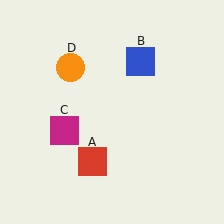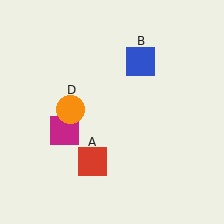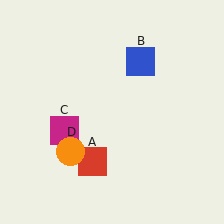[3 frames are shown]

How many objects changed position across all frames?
1 object changed position: orange circle (object D).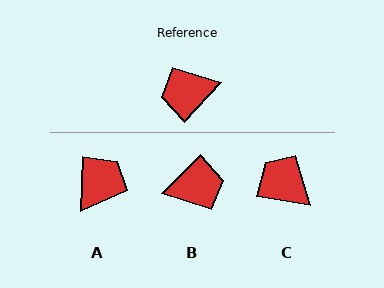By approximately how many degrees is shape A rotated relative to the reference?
Approximately 140 degrees clockwise.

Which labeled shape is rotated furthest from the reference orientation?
B, about 178 degrees away.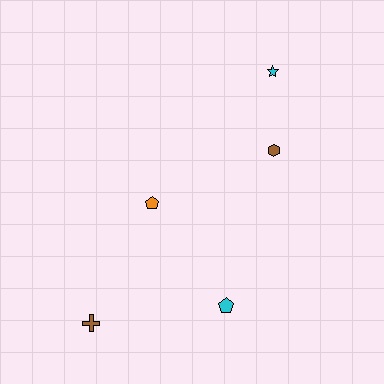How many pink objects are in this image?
There are no pink objects.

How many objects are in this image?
There are 5 objects.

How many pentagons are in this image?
There are 2 pentagons.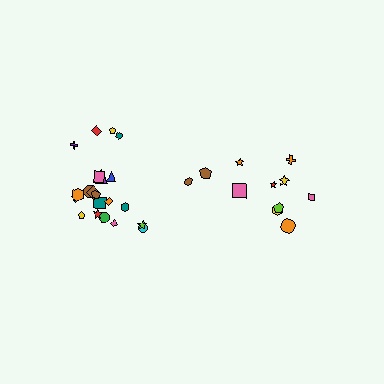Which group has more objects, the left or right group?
The left group.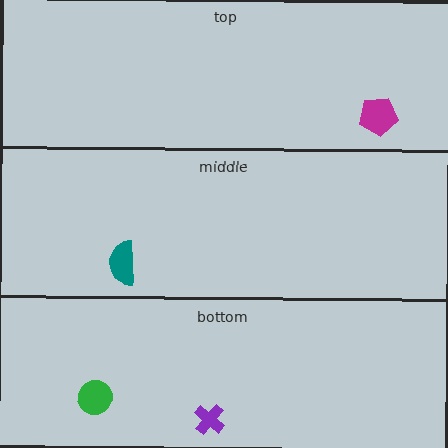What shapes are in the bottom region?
The purple cross, the green circle.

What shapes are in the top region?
The magenta pentagon.